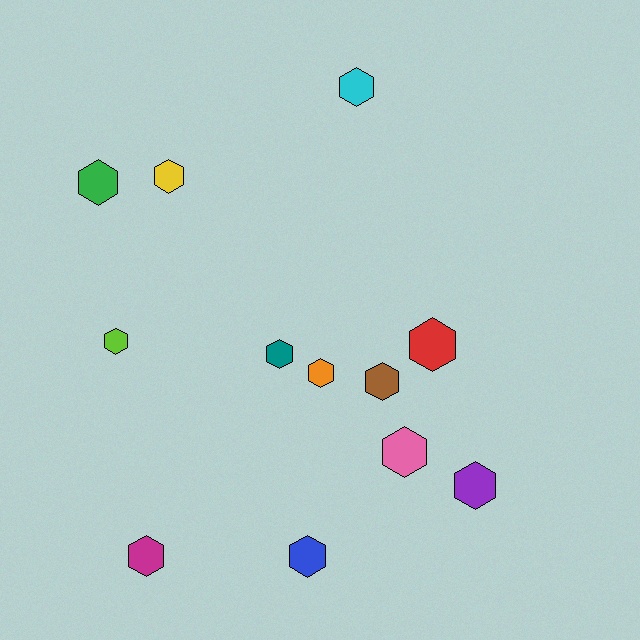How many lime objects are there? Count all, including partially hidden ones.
There is 1 lime object.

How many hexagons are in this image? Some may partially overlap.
There are 12 hexagons.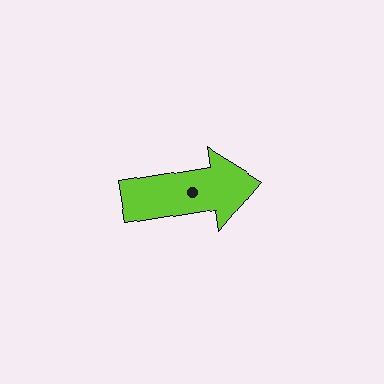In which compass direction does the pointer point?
East.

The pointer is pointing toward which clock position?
Roughly 3 o'clock.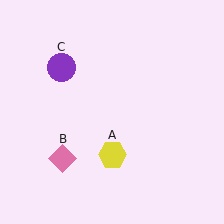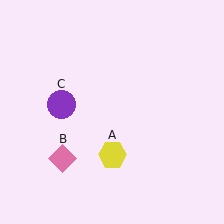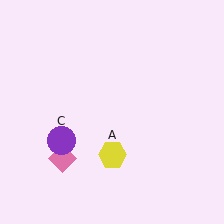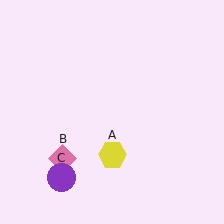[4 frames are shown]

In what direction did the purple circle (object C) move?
The purple circle (object C) moved down.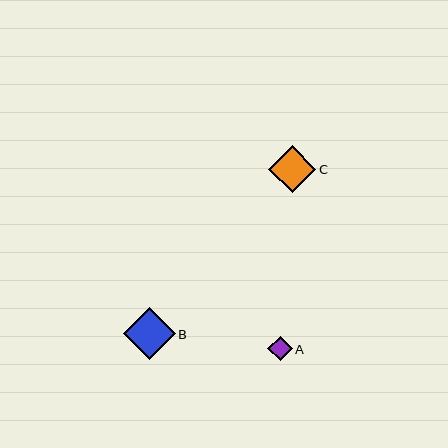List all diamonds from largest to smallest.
From largest to smallest: B, C, A.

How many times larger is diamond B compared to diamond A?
Diamond B is approximately 2.1 times the size of diamond A.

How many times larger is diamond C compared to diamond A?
Diamond C is approximately 1.9 times the size of diamond A.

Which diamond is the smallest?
Diamond A is the smallest with a size of approximately 25 pixels.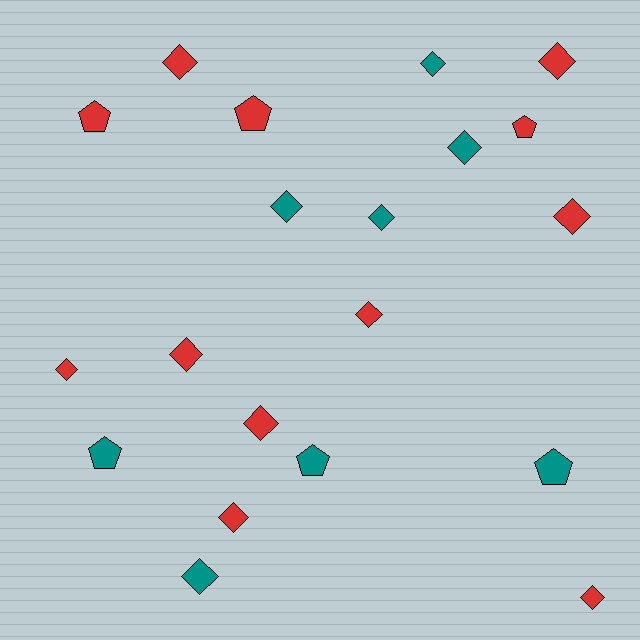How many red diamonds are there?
There are 9 red diamonds.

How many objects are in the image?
There are 20 objects.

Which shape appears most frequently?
Diamond, with 14 objects.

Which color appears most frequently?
Red, with 12 objects.